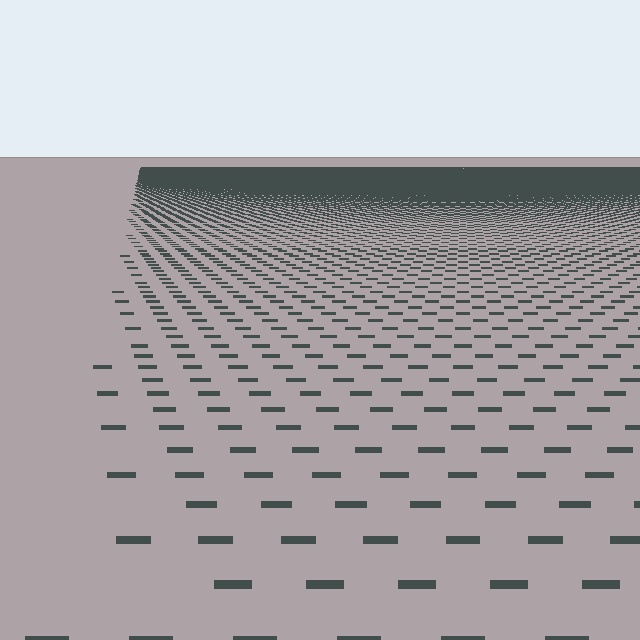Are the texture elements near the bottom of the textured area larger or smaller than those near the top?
Larger. Near the bottom, elements are closer to the viewer and appear at a bigger on-screen size.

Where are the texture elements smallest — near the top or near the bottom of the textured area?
Near the top.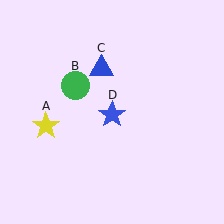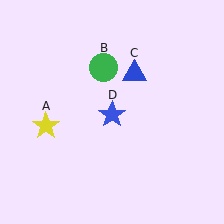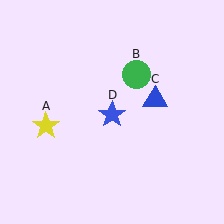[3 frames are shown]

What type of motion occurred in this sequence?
The green circle (object B), blue triangle (object C) rotated clockwise around the center of the scene.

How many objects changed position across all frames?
2 objects changed position: green circle (object B), blue triangle (object C).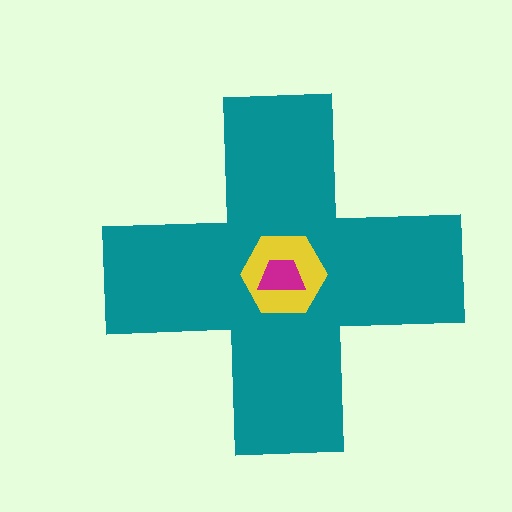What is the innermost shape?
The magenta trapezoid.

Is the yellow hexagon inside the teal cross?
Yes.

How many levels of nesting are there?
3.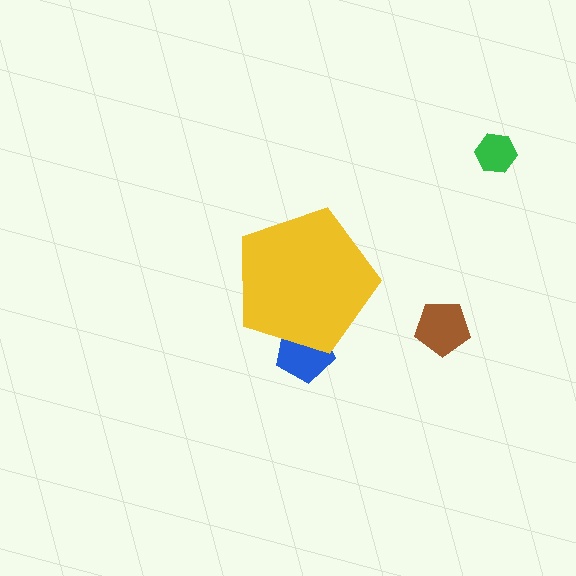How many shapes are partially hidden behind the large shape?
1 shape is partially hidden.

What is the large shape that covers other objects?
A yellow pentagon.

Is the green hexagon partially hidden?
No, the green hexagon is fully visible.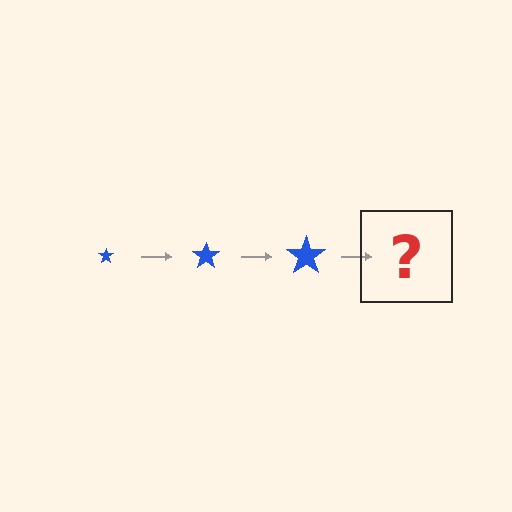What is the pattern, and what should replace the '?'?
The pattern is that the star gets progressively larger each step. The '?' should be a blue star, larger than the previous one.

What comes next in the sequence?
The next element should be a blue star, larger than the previous one.